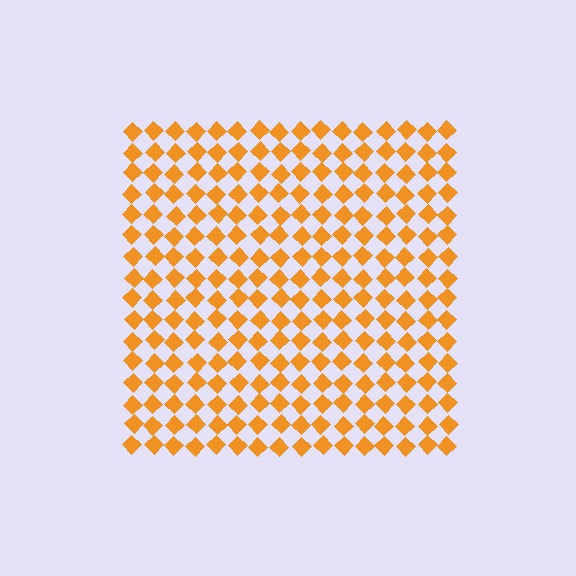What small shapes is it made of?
It is made of small diamonds.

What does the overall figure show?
The overall figure shows a square.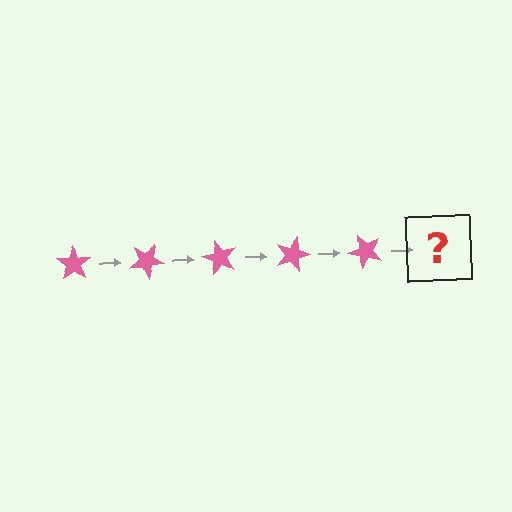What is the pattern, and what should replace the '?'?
The pattern is that the star rotates 30 degrees each step. The '?' should be a pink star rotated 150 degrees.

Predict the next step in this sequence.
The next step is a pink star rotated 150 degrees.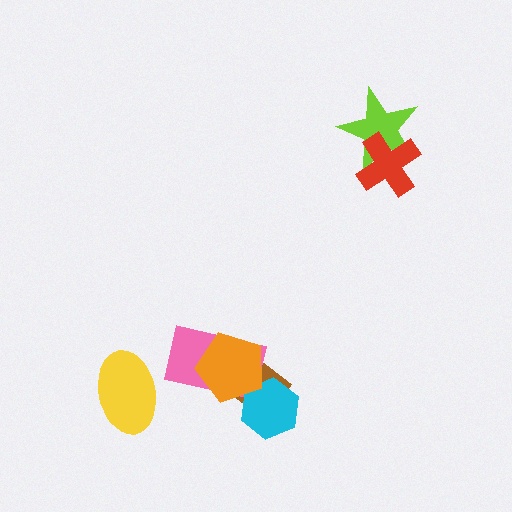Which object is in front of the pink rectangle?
The orange pentagon is in front of the pink rectangle.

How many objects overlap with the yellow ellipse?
0 objects overlap with the yellow ellipse.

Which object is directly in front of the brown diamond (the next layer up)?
The pink rectangle is directly in front of the brown diamond.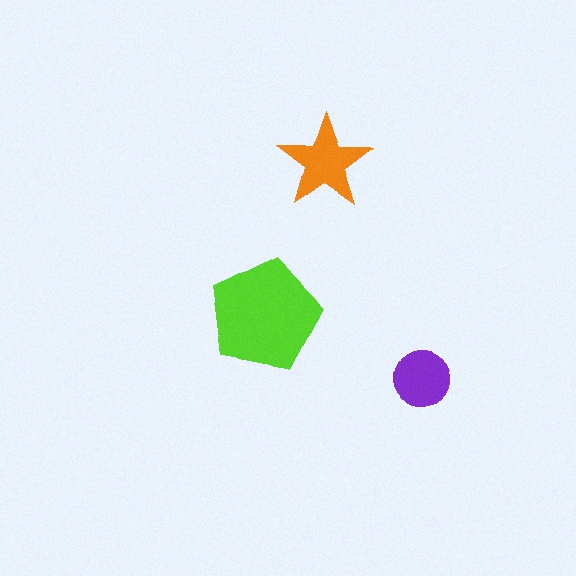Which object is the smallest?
The purple circle.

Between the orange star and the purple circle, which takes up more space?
The orange star.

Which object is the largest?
The lime pentagon.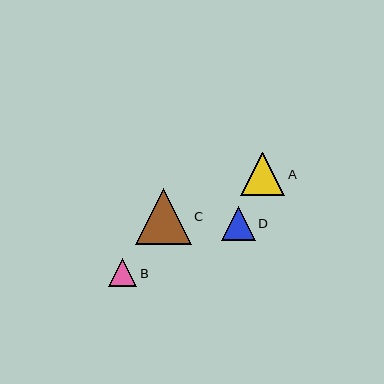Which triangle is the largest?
Triangle C is the largest with a size of approximately 56 pixels.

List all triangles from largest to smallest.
From largest to smallest: C, A, D, B.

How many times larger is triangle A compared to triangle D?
Triangle A is approximately 1.3 times the size of triangle D.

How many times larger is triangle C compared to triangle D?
Triangle C is approximately 1.6 times the size of triangle D.